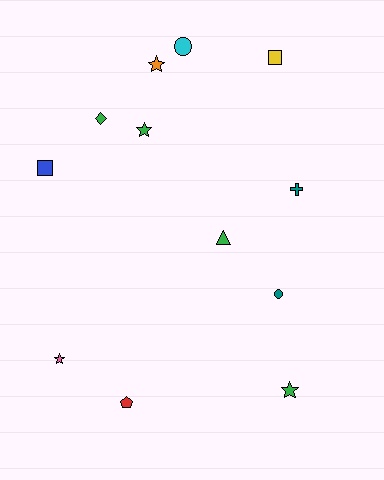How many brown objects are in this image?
There are no brown objects.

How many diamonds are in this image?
There is 1 diamond.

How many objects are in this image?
There are 12 objects.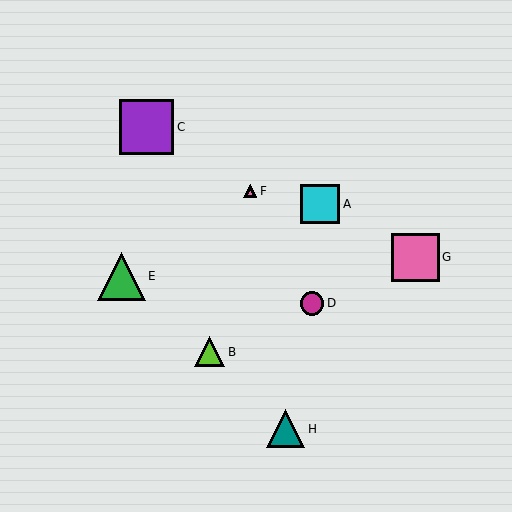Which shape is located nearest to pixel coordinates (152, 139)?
The purple square (labeled C) at (147, 127) is nearest to that location.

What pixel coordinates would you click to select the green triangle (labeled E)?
Click at (121, 276) to select the green triangle E.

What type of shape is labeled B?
Shape B is a lime triangle.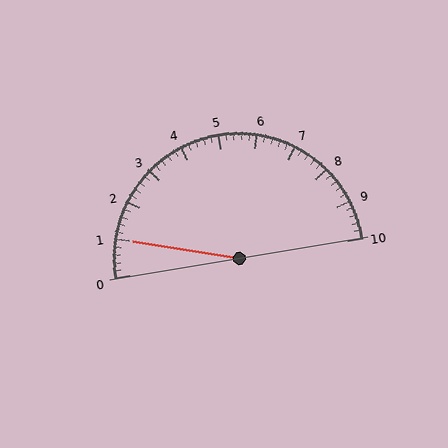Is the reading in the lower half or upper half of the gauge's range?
The reading is in the lower half of the range (0 to 10).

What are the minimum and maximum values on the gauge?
The gauge ranges from 0 to 10.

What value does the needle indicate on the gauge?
The needle indicates approximately 1.0.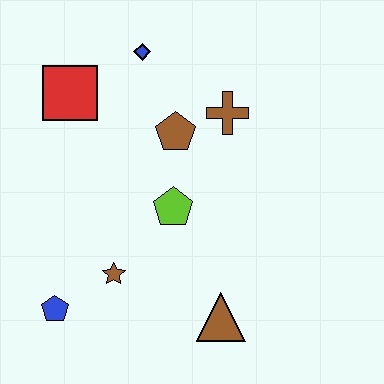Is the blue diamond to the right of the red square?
Yes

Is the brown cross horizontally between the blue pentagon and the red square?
No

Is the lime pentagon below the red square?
Yes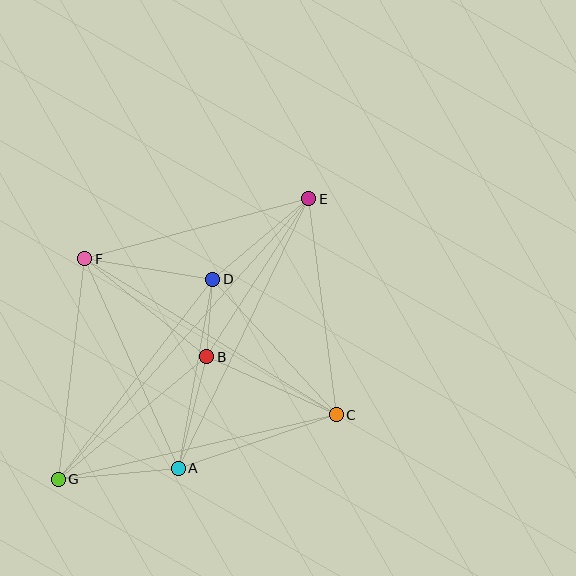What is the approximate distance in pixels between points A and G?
The distance between A and G is approximately 120 pixels.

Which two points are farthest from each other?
Points E and G are farthest from each other.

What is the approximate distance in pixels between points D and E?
The distance between D and E is approximately 125 pixels.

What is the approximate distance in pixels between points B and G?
The distance between B and G is approximately 192 pixels.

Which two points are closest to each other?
Points B and D are closest to each other.